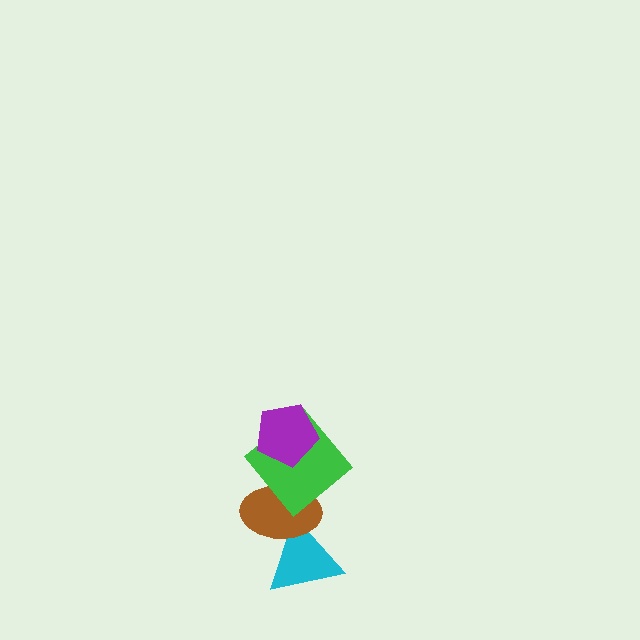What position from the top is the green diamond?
The green diamond is 2nd from the top.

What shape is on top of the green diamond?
The purple pentagon is on top of the green diamond.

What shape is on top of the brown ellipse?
The green diamond is on top of the brown ellipse.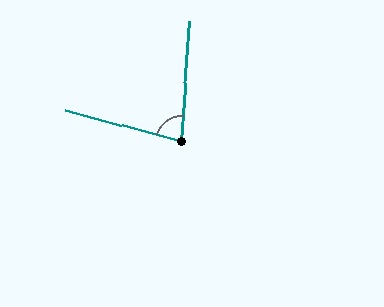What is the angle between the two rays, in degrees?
Approximately 79 degrees.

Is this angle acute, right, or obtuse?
It is acute.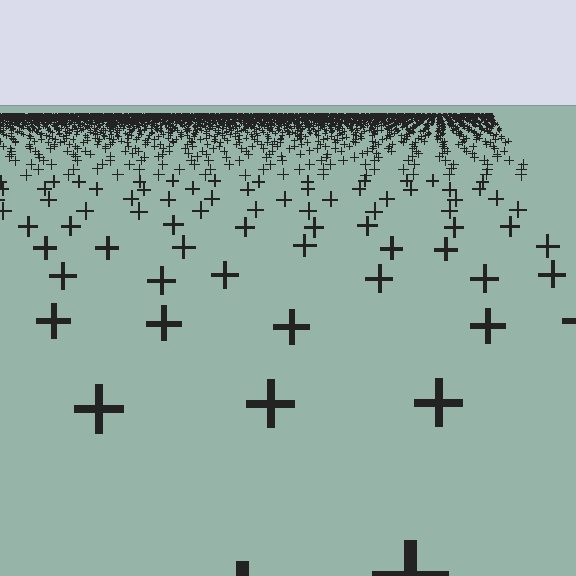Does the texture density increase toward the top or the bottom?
Density increases toward the top.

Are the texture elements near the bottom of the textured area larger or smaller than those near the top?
Larger. Near the bottom, elements are closer to the viewer and appear at a bigger on-screen size.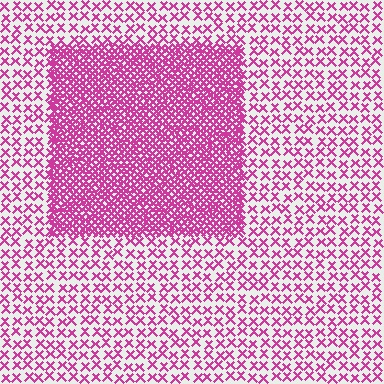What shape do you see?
I see a rectangle.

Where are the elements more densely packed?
The elements are more densely packed inside the rectangle boundary.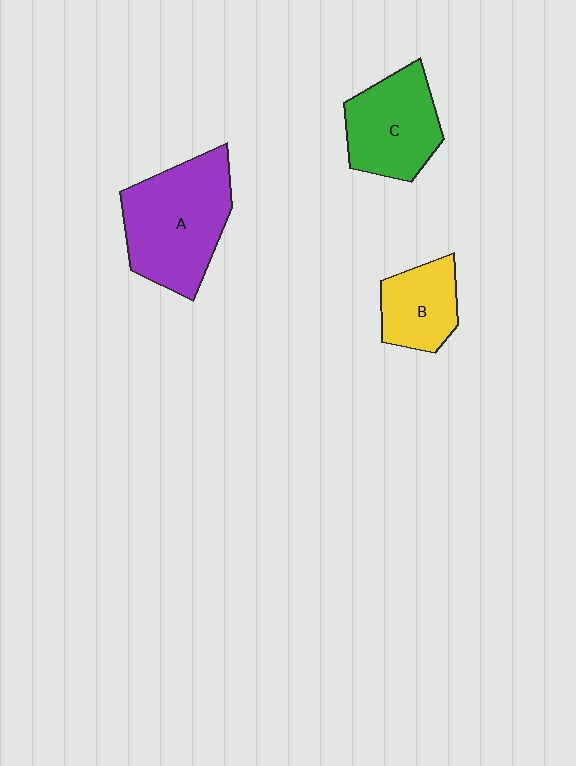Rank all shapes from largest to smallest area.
From largest to smallest: A (purple), C (green), B (yellow).